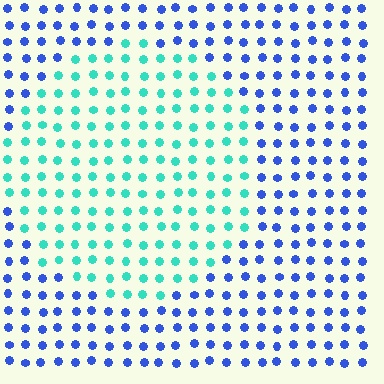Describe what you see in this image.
The image is filled with small blue elements in a uniform arrangement. A circle-shaped region is visible where the elements are tinted to a slightly different hue, forming a subtle color boundary.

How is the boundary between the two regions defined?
The boundary is defined purely by a slight shift in hue (about 59 degrees). Spacing, size, and orientation are identical on both sides.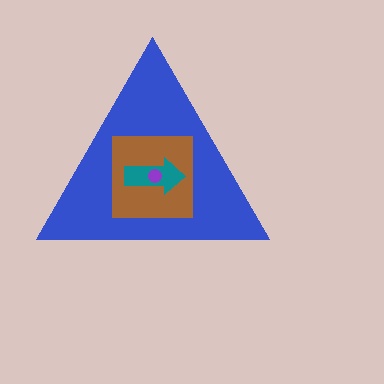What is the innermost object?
The purple circle.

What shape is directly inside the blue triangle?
The brown square.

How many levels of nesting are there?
4.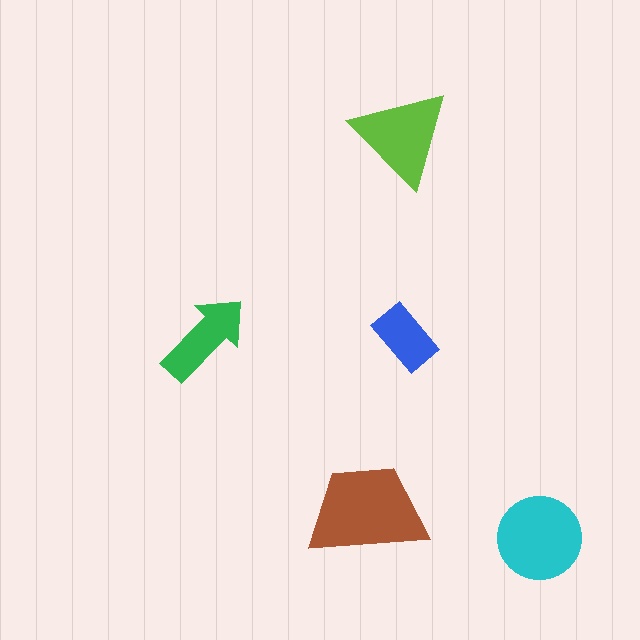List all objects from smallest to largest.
The blue rectangle, the green arrow, the lime triangle, the cyan circle, the brown trapezoid.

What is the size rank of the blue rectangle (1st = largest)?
5th.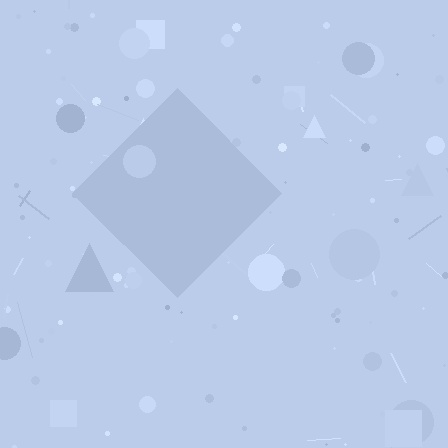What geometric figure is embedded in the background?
A diamond is embedded in the background.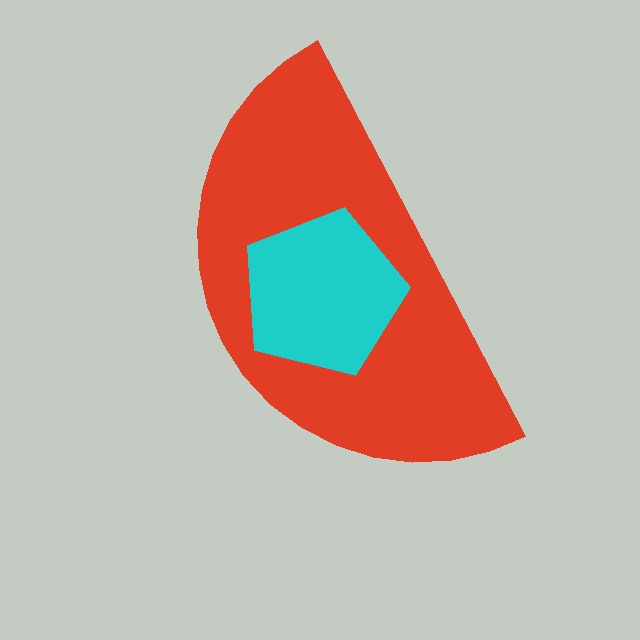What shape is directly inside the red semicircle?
The cyan pentagon.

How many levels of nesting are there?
2.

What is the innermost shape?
The cyan pentagon.